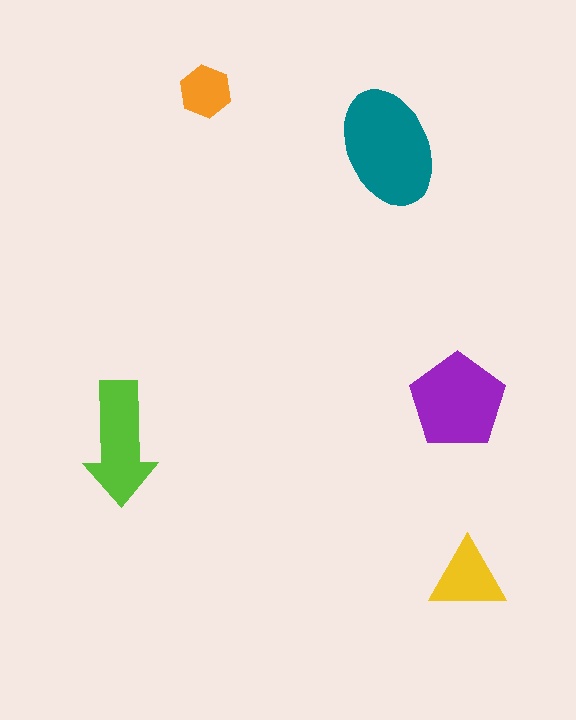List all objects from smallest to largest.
The orange hexagon, the yellow triangle, the lime arrow, the purple pentagon, the teal ellipse.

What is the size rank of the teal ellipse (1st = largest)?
1st.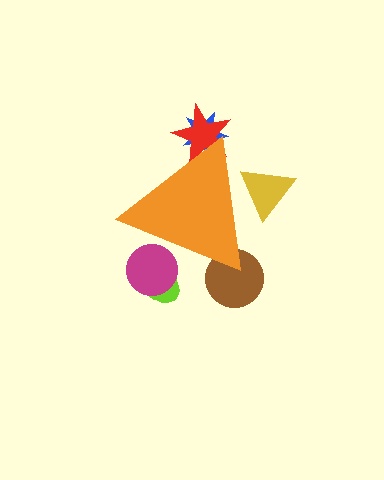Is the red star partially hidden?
Yes, the red star is partially hidden behind the orange triangle.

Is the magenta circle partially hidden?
Yes, the magenta circle is partially hidden behind the orange triangle.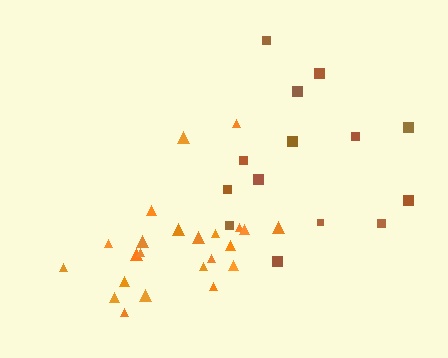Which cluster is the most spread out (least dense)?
Brown.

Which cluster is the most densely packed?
Orange.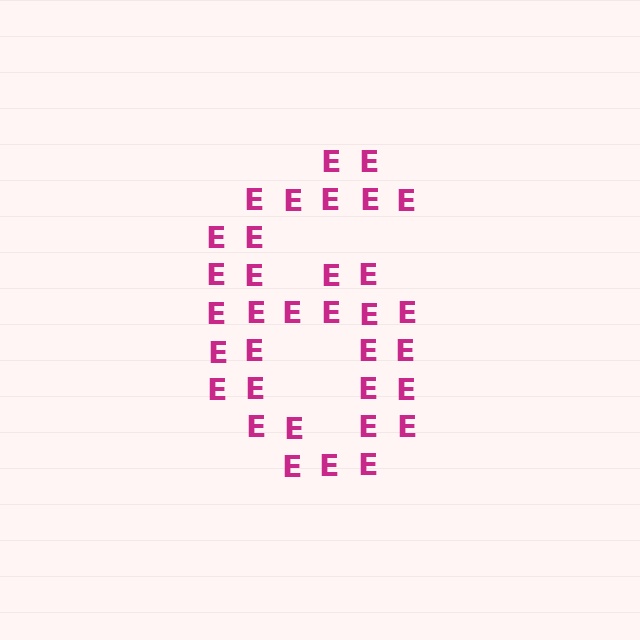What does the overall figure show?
The overall figure shows the digit 6.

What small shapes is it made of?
It is made of small letter E's.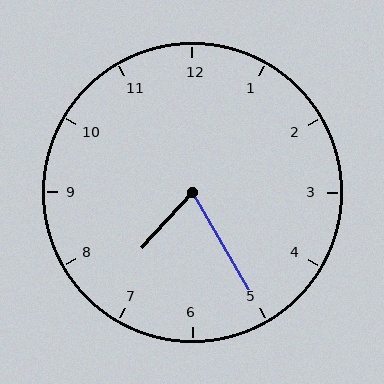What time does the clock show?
7:25.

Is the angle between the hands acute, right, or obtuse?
It is acute.